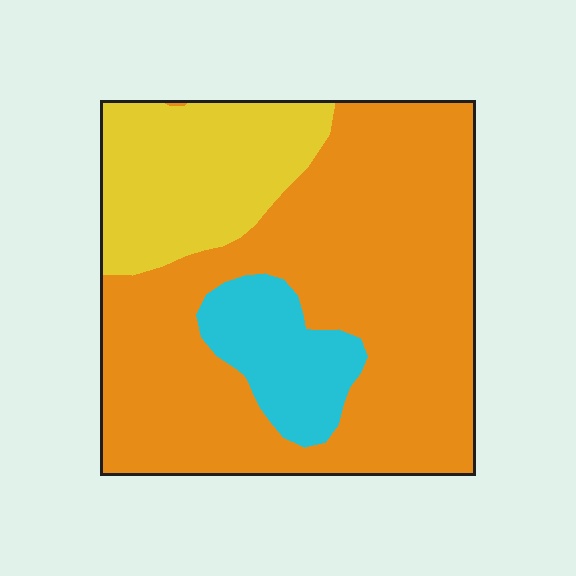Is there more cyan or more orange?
Orange.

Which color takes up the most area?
Orange, at roughly 65%.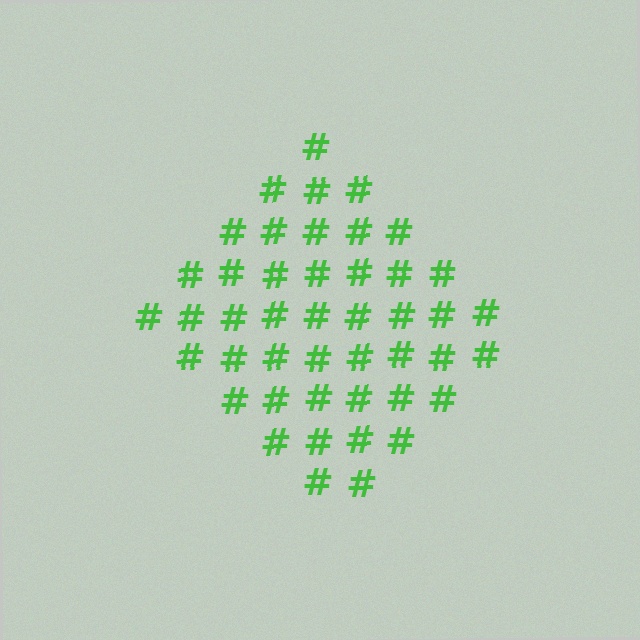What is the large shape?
The large shape is a diamond.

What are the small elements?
The small elements are hash symbols.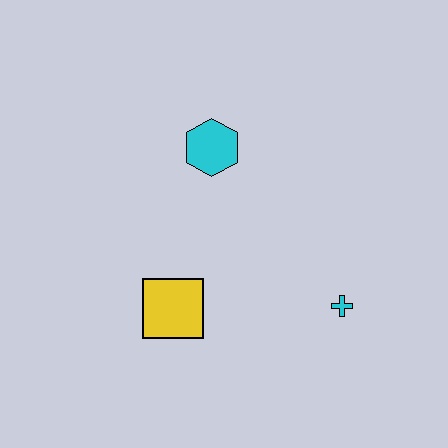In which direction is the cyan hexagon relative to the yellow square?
The cyan hexagon is above the yellow square.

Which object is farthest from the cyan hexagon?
The cyan cross is farthest from the cyan hexagon.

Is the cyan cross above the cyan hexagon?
No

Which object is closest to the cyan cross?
The yellow square is closest to the cyan cross.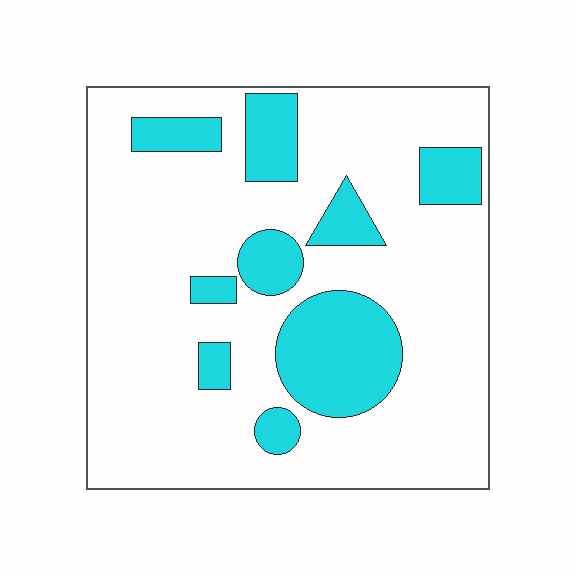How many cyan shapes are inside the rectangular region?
9.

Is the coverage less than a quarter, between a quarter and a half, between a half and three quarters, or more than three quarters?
Less than a quarter.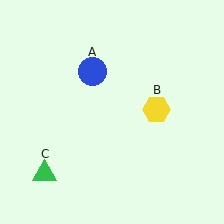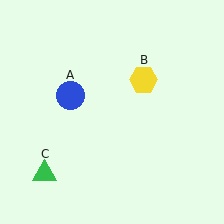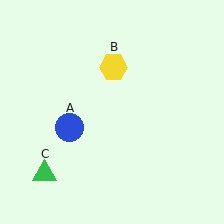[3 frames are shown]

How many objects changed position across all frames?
2 objects changed position: blue circle (object A), yellow hexagon (object B).